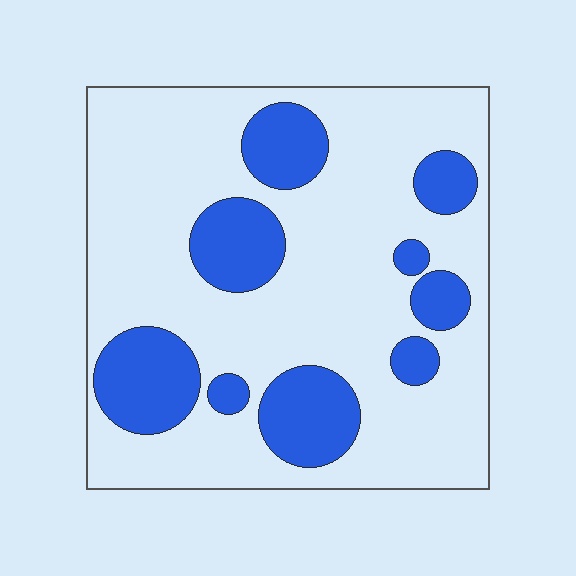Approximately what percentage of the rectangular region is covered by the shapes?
Approximately 25%.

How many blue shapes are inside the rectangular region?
9.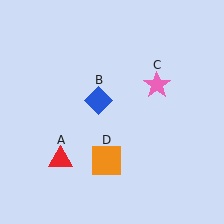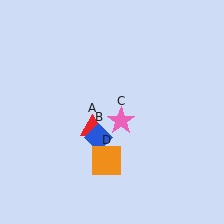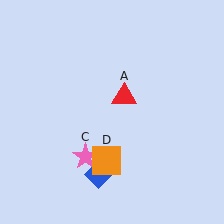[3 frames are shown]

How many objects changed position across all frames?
3 objects changed position: red triangle (object A), blue diamond (object B), pink star (object C).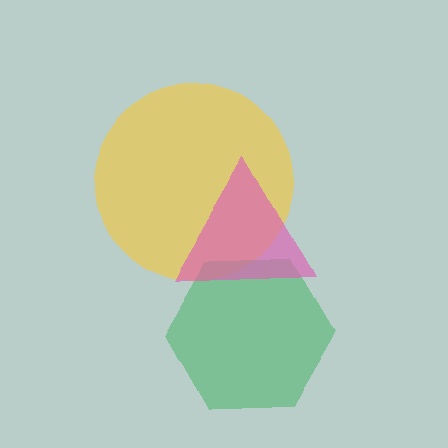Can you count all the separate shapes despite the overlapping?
Yes, there are 3 separate shapes.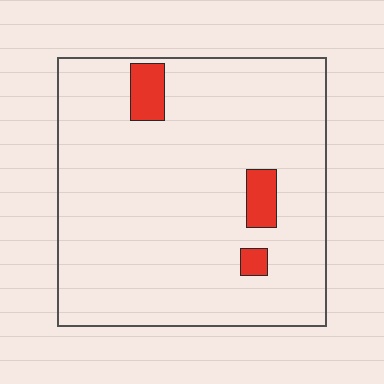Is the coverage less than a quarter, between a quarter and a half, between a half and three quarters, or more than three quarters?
Less than a quarter.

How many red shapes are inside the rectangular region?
3.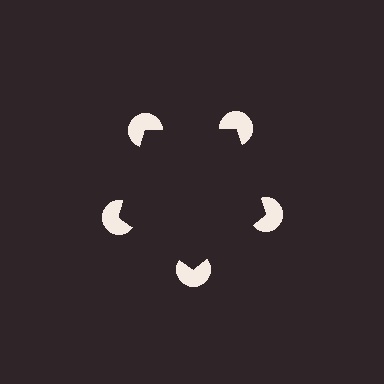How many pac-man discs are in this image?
There are 5 — one at each vertex of the illusory pentagon.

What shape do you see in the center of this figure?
An illusory pentagon — its edges are inferred from the aligned wedge cuts in the pac-man discs, not physically drawn.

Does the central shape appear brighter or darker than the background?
It typically appears slightly darker than the background, even though no actual brightness change is drawn.